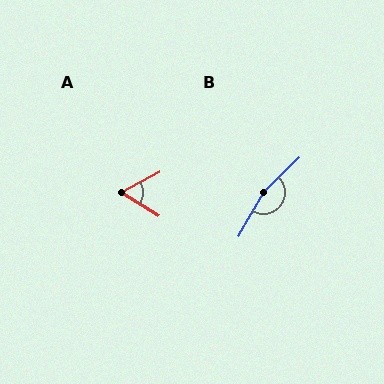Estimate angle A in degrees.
Approximately 61 degrees.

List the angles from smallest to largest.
A (61°), B (165°).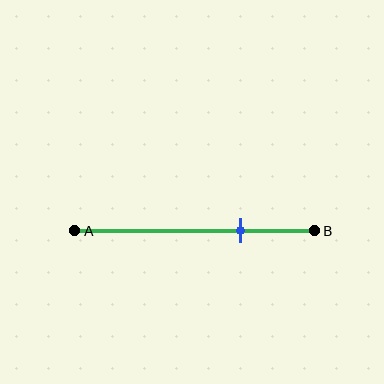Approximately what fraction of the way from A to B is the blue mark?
The blue mark is approximately 70% of the way from A to B.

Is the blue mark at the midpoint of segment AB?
No, the mark is at about 70% from A, not at the 50% midpoint.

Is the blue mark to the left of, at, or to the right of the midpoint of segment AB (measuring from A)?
The blue mark is to the right of the midpoint of segment AB.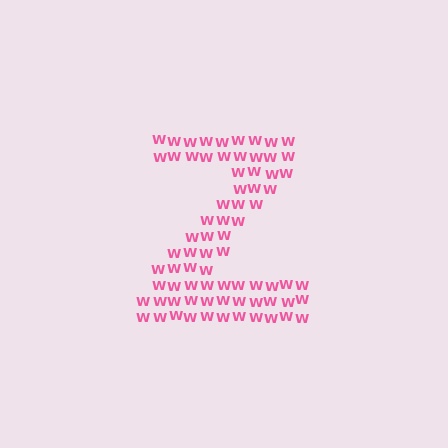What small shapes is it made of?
It is made of small letter W's.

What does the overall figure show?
The overall figure shows the letter Z.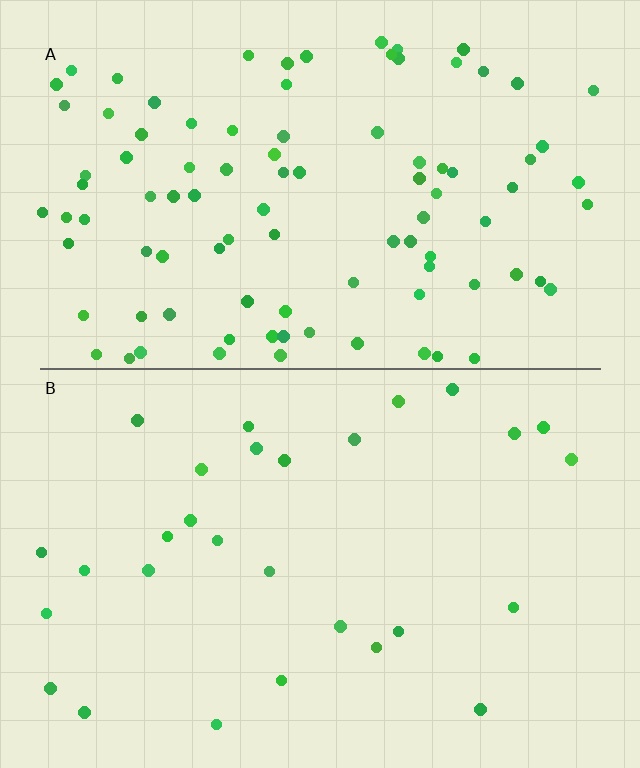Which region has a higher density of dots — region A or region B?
A (the top).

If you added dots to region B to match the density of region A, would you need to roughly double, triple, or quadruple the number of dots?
Approximately triple.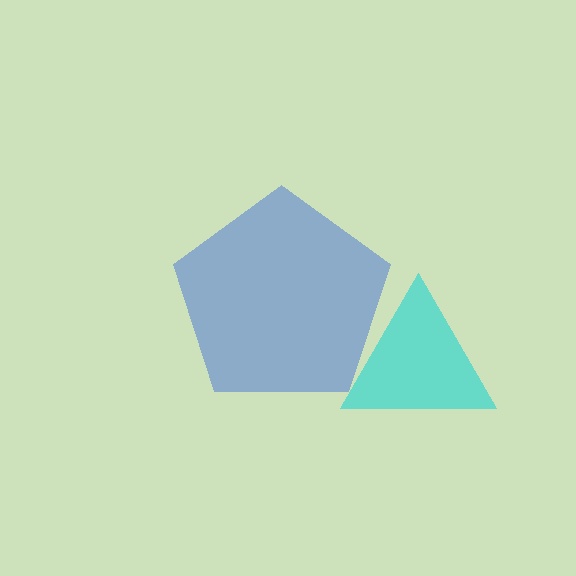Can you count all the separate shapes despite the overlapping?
Yes, there are 2 separate shapes.